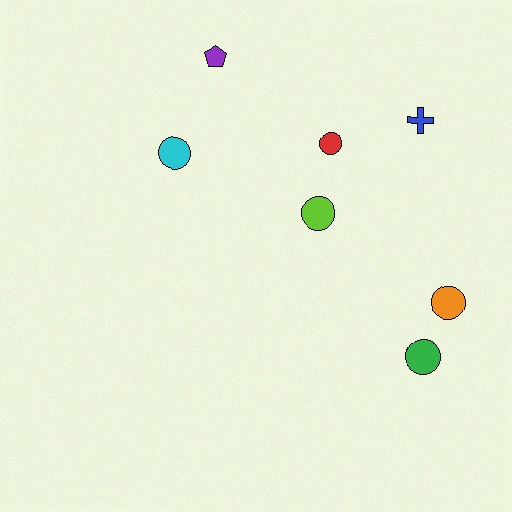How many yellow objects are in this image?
There are no yellow objects.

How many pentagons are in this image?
There is 1 pentagon.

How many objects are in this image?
There are 7 objects.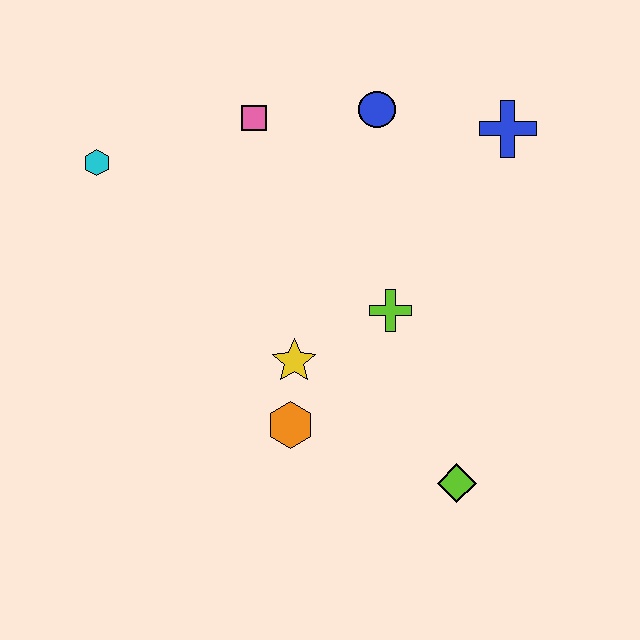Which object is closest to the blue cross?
The blue circle is closest to the blue cross.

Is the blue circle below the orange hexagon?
No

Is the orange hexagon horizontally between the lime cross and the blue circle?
No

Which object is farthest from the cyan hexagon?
The lime diamond is farthest from the cyan hexagon.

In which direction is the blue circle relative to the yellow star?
The blue circle is above the yellow star.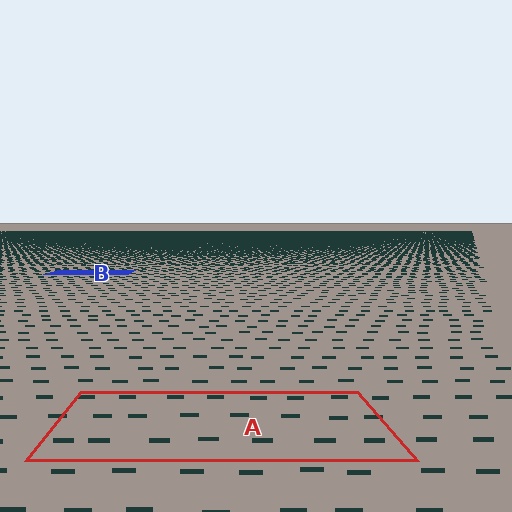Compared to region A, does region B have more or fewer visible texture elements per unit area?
Region B has more texture elements per unit area — they are packed more densely because it is farther away.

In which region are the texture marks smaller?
The texture marks are smaller in region B, because it is farther away.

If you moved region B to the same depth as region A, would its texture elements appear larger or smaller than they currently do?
They would appear larger. At a closer depth, the same texture elements are projected at a bigger on-screen size.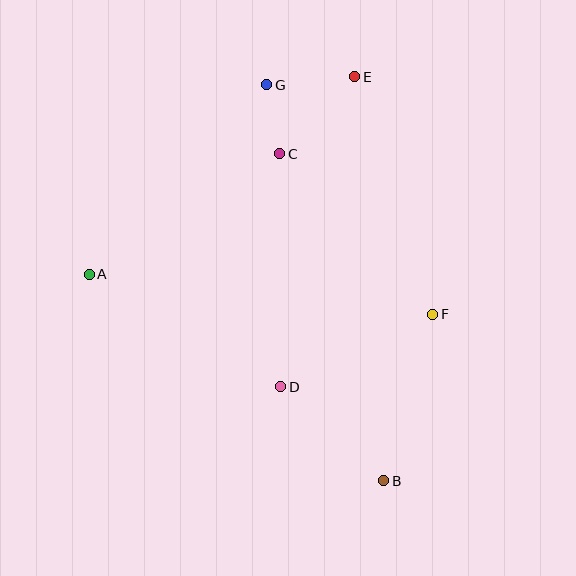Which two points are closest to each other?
Points C and G are closest to each other.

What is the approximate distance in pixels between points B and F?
The distance between B and F is approximately 174 pixels.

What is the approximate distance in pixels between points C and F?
The distance between C and F is approximately 222 pixels.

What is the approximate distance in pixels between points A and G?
The distance between A and G is approximately 260 pixels.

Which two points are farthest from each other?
Points B and G are farthest from each other.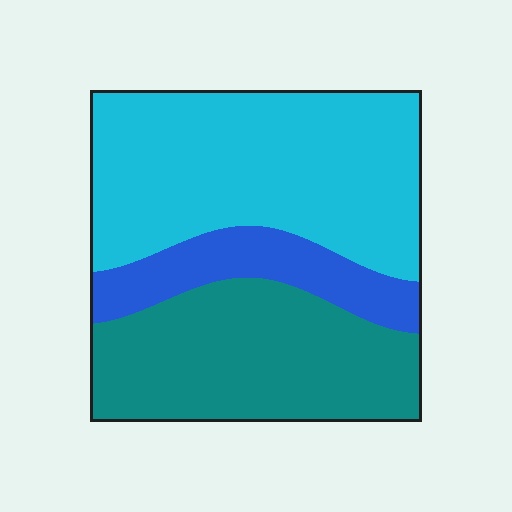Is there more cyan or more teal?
Cyan.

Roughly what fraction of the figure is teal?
Teal covers 36% of the figure.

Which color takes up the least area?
Blue, at roughly 15%.